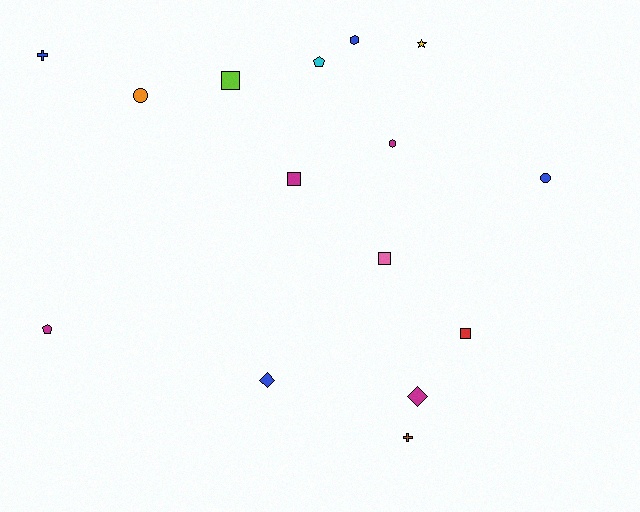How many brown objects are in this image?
There is 1 brown object.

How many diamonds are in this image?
There are 2 diamonds.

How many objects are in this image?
There are 15 objects.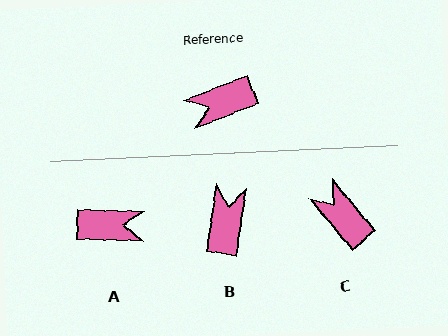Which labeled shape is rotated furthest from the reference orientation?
A, about 157 degrees away.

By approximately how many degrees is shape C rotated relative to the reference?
Approximately 71 degrees clockwise.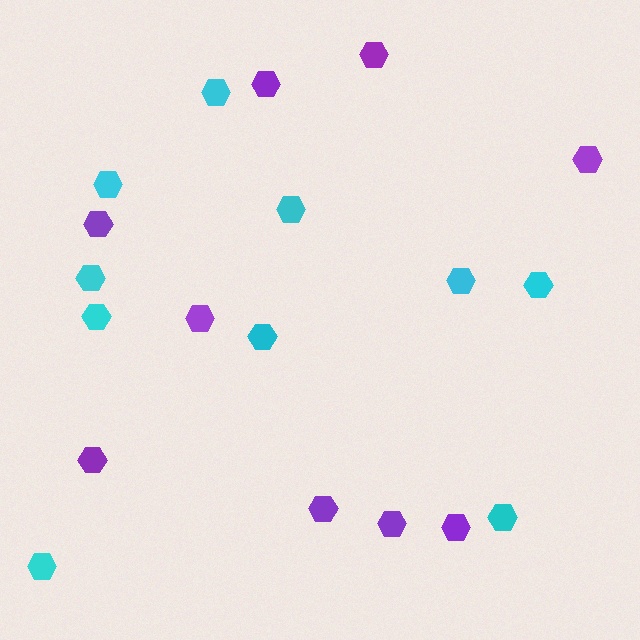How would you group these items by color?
There are 2 groups: one group of purple hexagons (9) and one group of cyan hexagons (10).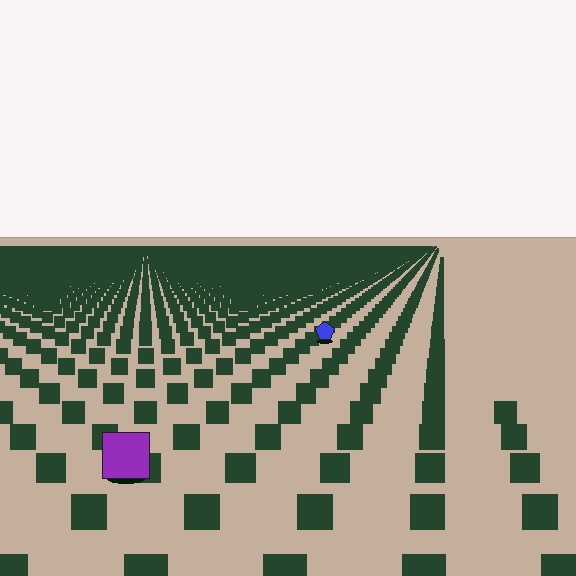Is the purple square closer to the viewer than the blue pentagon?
Yes. The purple square is closer — you can tell from the texture gradient: the ground texture is coarser near it.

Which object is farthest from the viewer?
The blue pentagon is farthest from the viewer. It appears smaller and the ground texture around it is denser.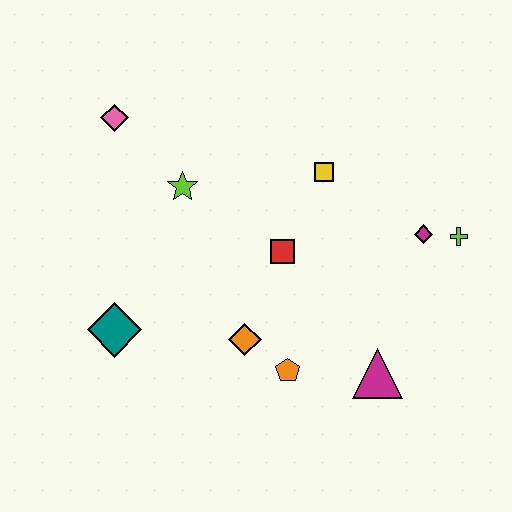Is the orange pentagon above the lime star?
No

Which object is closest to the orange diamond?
The orange pentagon is closest to the orange diamond.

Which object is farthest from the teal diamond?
The lime cross is farthest from the teal diamond.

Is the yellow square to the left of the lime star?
No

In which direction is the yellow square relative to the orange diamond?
The yellow square is above the orange diamond.